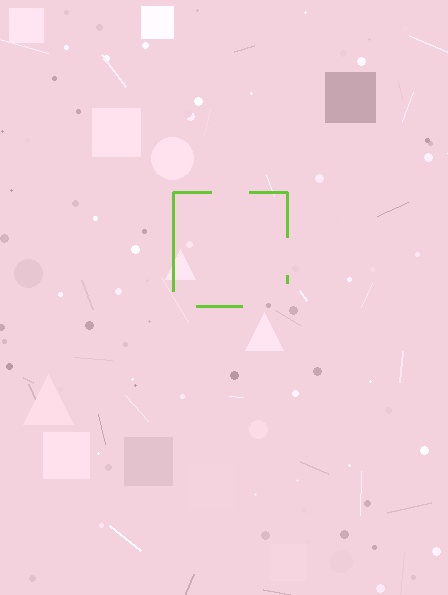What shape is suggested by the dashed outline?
The dashed outline suggests a square.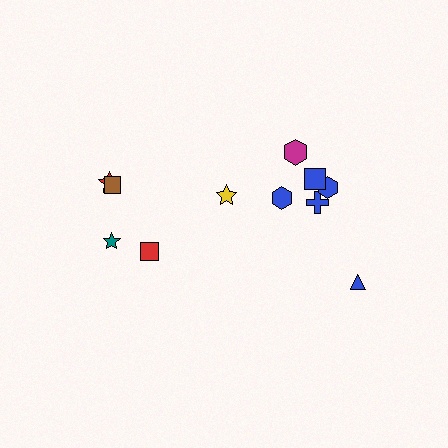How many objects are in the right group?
There are 7 objects.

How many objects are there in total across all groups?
There are 11 objects.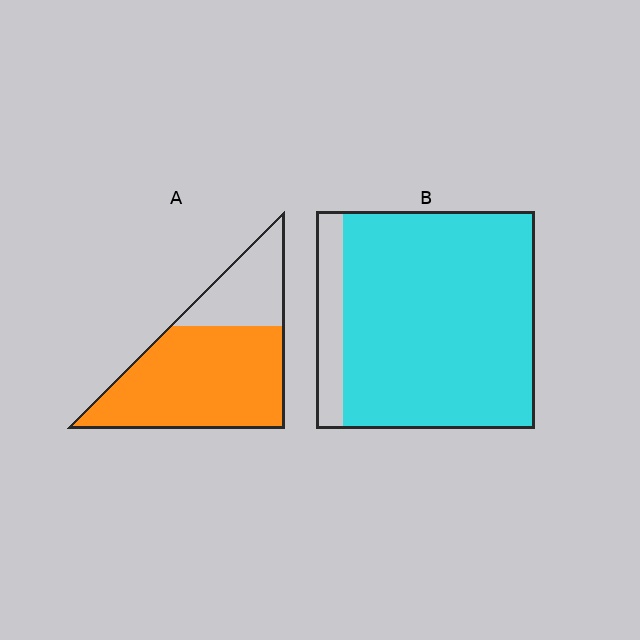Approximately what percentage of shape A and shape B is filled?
A is approximately 70% and B is approximately 90%.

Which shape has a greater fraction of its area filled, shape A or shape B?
Shape B.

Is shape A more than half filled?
Yes.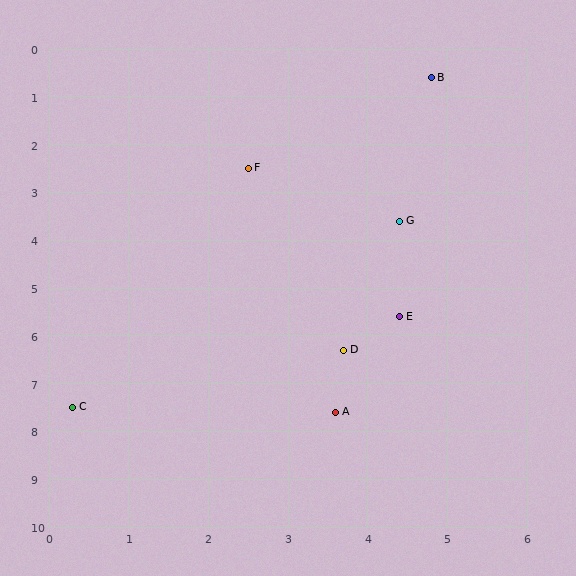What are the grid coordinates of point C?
Point C is at approximately (0.3, 7.5).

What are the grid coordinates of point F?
Point F is at approximately (2.5, 2.5).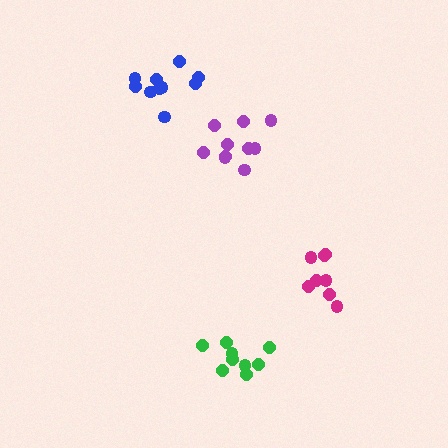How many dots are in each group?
Group 1: 8 dots, Group 2: 10 dots, Group 3: 9 dots, Group 4: 10 dots (37 total).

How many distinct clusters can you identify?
There are 4 distinct clusters.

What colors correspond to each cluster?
The clusters are colored: magenta, purple, green, blue.